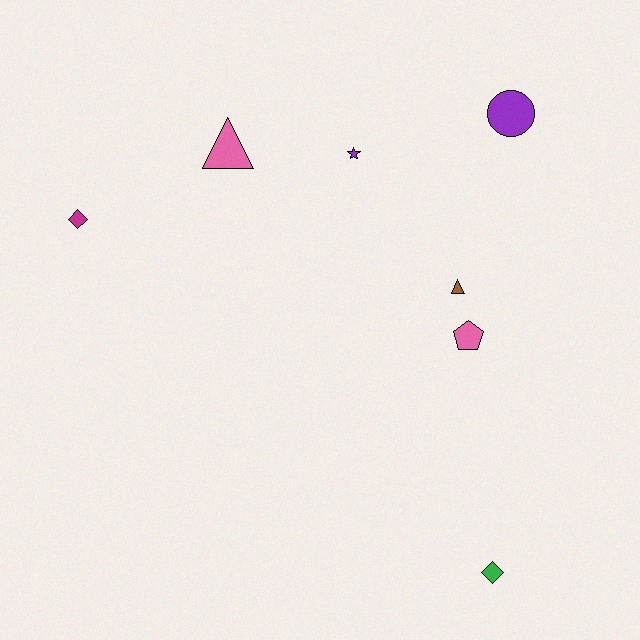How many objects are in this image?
There are 7 objects.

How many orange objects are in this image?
There are no orange objects.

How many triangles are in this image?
There are 2 triangles.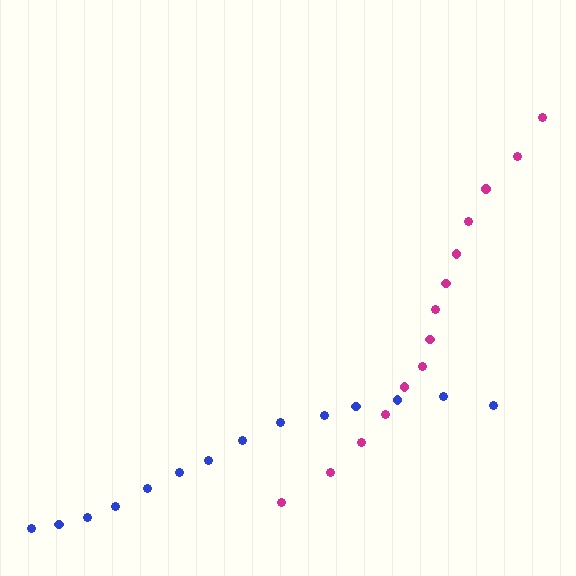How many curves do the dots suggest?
There are 2 distinct paths.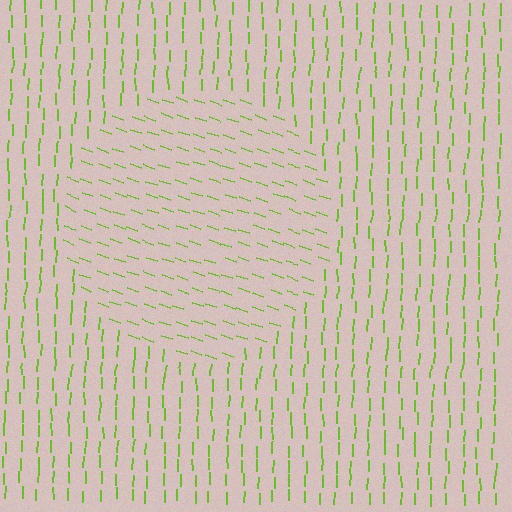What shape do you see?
I see a circle.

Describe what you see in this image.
The image is filled with small lime line segments. A circle region in the image has lines oriented differently from the surrounding lines, creating a visible texture boundary.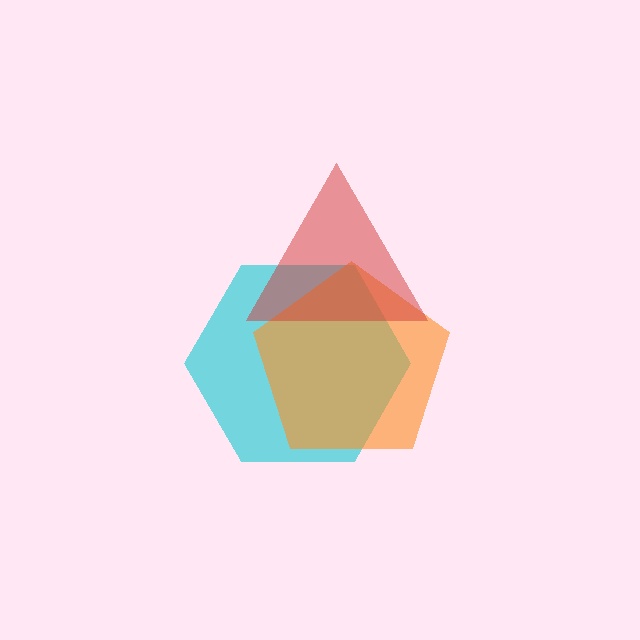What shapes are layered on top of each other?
The layered shapes are: a cyan hexagon, an orange pentagon, a red triangle.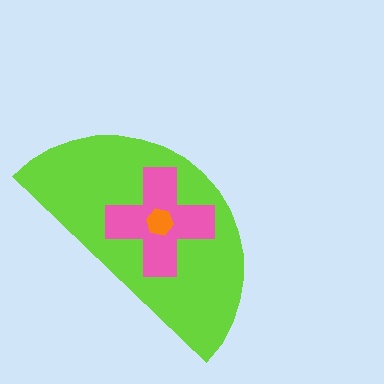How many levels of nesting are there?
3.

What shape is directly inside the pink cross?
The orange hexagon.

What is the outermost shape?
The lime semicircle.